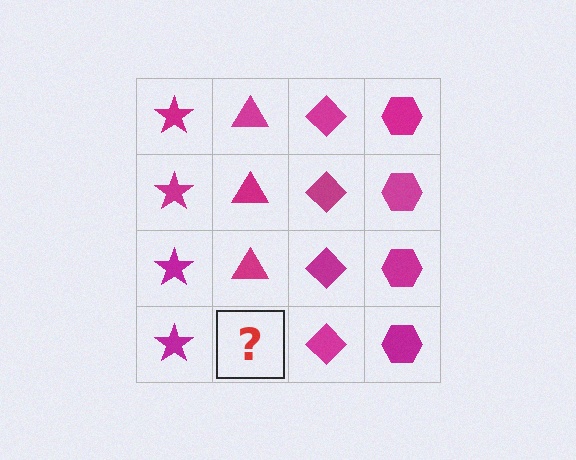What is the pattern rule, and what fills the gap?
The rule is that each column has a consistent shape. The gap should be filled with a magenta triangle.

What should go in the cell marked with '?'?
The missing cell should contain a magenta triangle.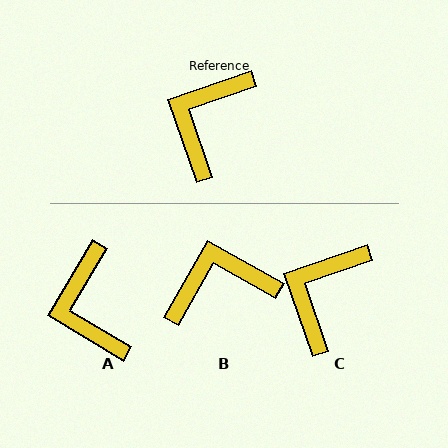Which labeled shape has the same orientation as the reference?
C.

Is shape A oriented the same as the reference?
No, it is off by about 40 degrees.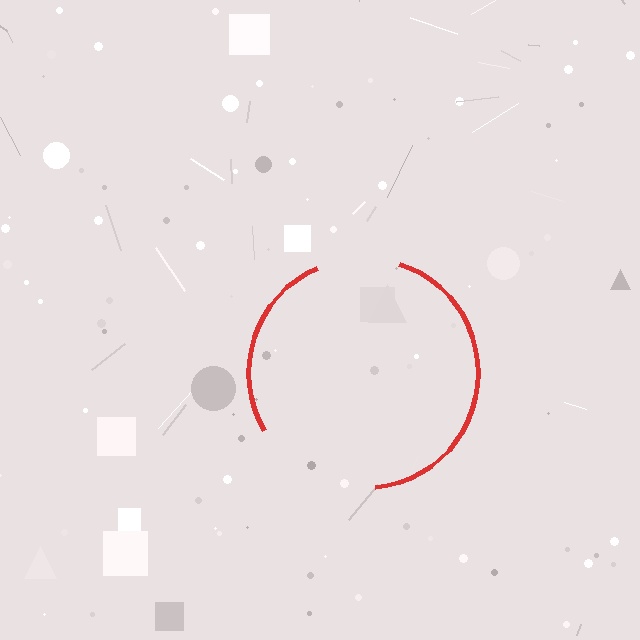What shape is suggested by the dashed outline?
The dashed outline suggests a circle.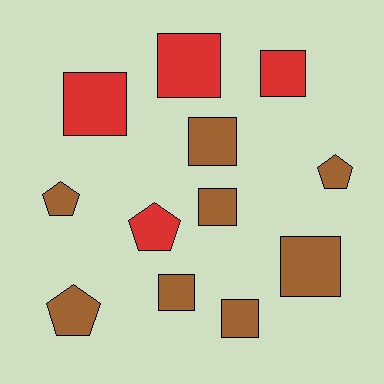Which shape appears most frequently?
Square, with 8 objects.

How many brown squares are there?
There are 5 brown squares.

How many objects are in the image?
There are 12 objects.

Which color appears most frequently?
Brown, with 8 objects.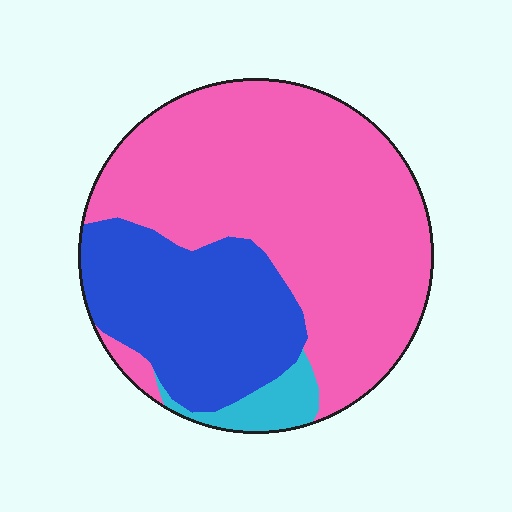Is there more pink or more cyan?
Pink.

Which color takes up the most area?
Pink, at roughly 65%.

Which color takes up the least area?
Cyan, at roughly 5%.